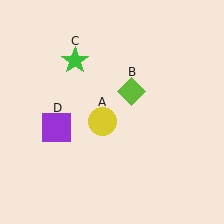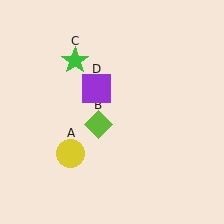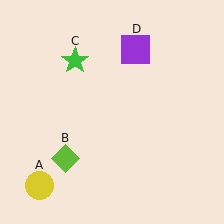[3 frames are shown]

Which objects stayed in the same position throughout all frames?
Green star (object C) remained stationary.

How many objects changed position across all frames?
3 objects changed position: yellow circle (object A), lime diamond (object B), purple square (object D).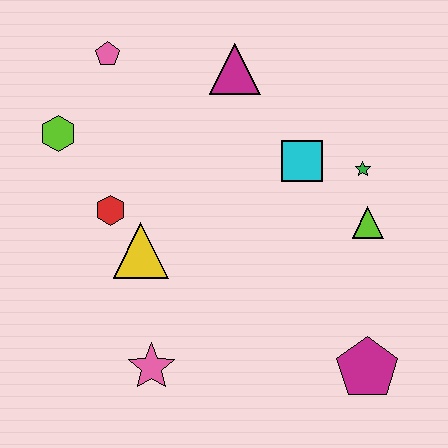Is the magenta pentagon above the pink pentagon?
No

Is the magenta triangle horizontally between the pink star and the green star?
Yes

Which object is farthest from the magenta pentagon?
The pink pentagon is farthest from the magenta pentagon.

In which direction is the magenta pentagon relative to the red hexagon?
The magenta pentagon is to the right of the red hexagon.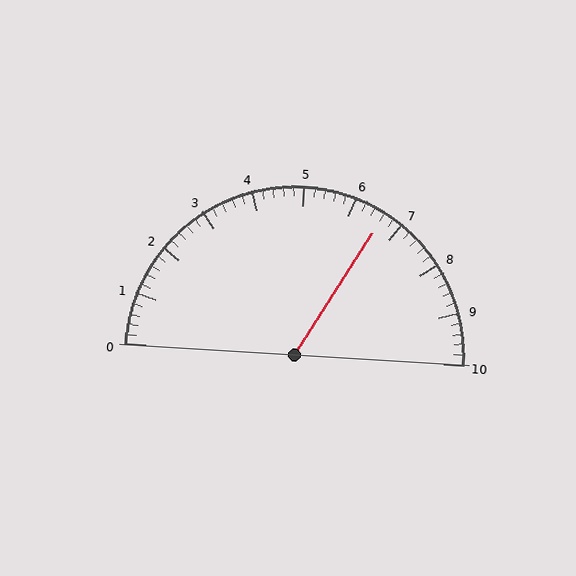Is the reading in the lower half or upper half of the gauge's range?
The reading is in the upper half of the range (0 to 10).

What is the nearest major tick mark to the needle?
The nearest major tick mark is 7.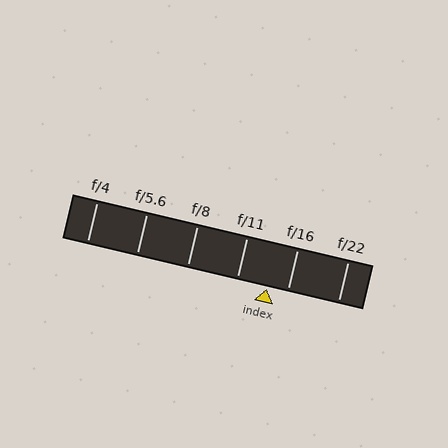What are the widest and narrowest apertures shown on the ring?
The widest aperture shown is f/4 and the narrowest is f/22.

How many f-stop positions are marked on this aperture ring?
There are 6 f-stop positions marked.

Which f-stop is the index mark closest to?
The index mark is closest to f/16.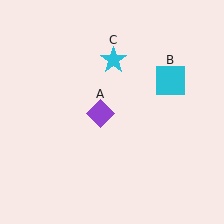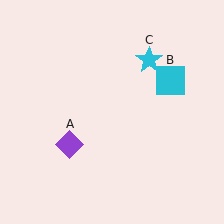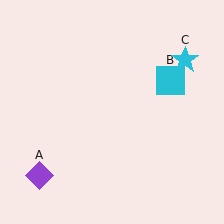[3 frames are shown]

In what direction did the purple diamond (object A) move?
The purple diamond (object A) moved down and to the left.